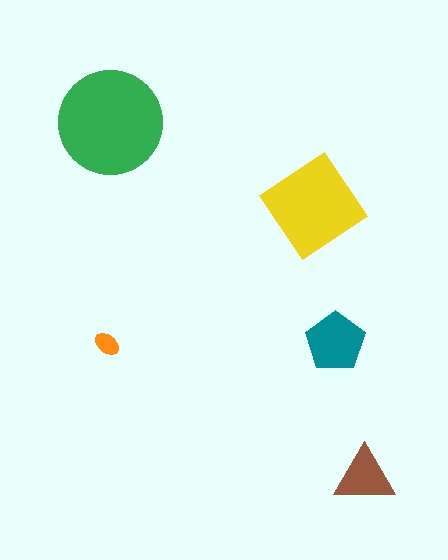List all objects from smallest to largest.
The orange ellipse, the brown triangle, the teal pentagon, the yellow diamond, the green circle.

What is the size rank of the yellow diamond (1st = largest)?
2nd.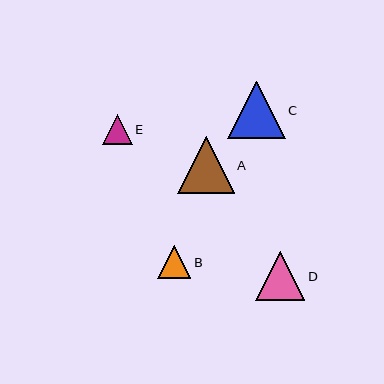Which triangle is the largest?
Triangle C is the largest with a size of approximately 58 pixels.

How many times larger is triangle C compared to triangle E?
Triangle C is approximately 1.9 times the size of triangle E.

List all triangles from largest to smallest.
From largest to smallest: C, A, D, B, E.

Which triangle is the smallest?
Triangle E is the smallest with a size of approximately 30 pixels.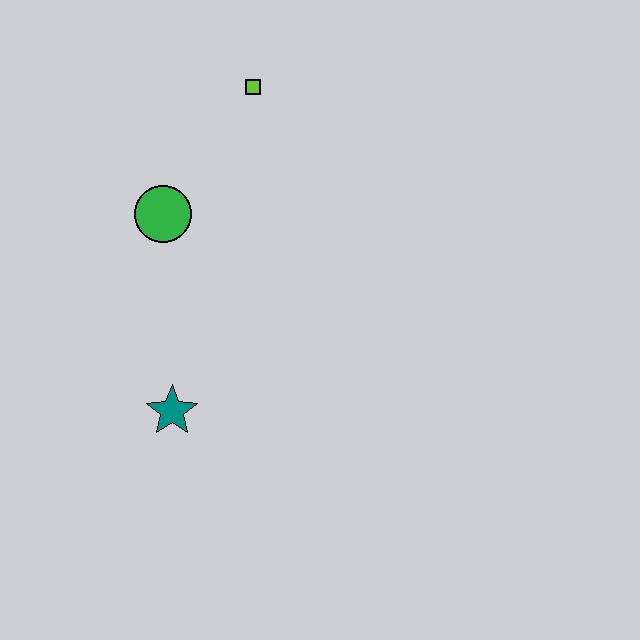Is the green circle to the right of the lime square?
No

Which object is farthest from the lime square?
The teal star is farthest from the lime square.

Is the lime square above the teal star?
Yes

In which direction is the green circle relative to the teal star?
The green circle is above the teal star.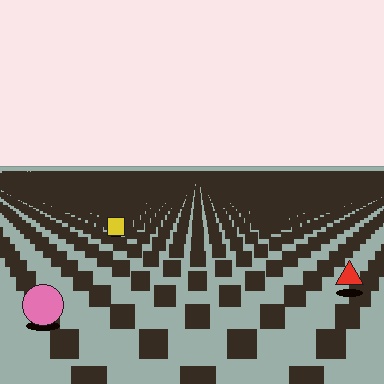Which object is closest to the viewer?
The pink circle is closest. The texture marks near it are larger and more spread out.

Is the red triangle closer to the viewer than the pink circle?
No. The pink circle is closer — you can tell from the texture gradient: the ground texture is coarser near it.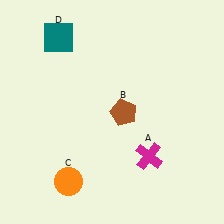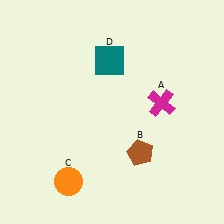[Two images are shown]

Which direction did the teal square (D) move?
The teal square (D) moved right.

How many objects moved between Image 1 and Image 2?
3 objects moved between the two images.